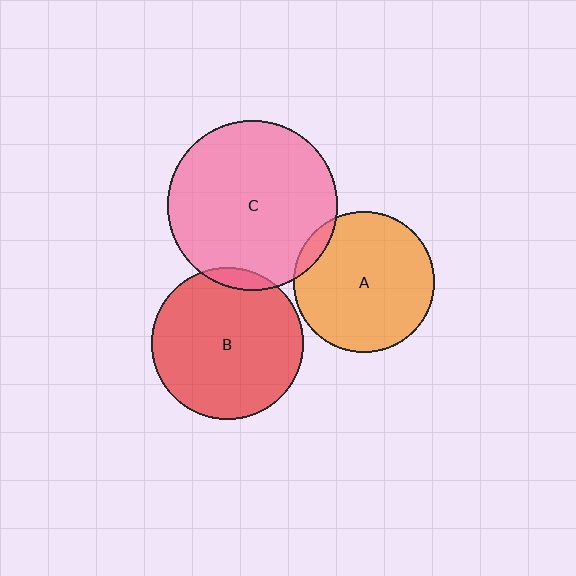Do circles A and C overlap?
Yes.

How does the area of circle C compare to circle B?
Approximately 1.2 times.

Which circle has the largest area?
Circle C (pink).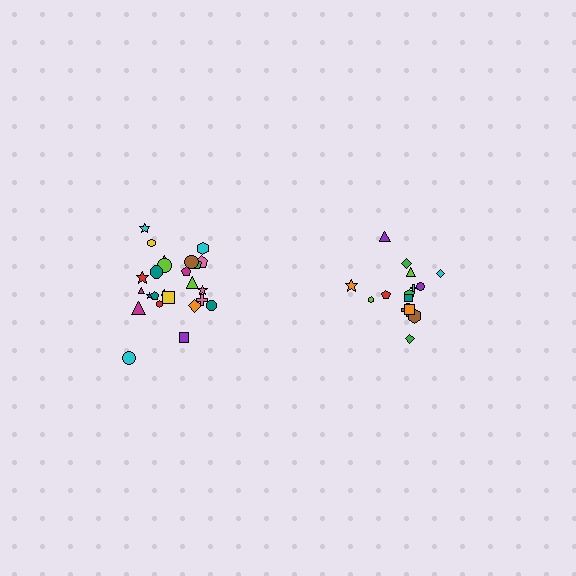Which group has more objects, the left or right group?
The left group.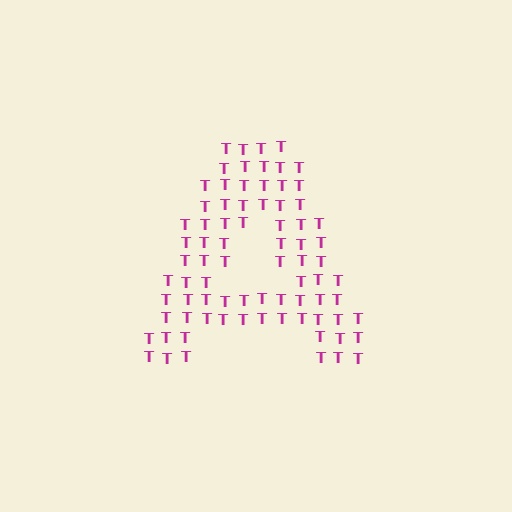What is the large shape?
The large shape is the letter A.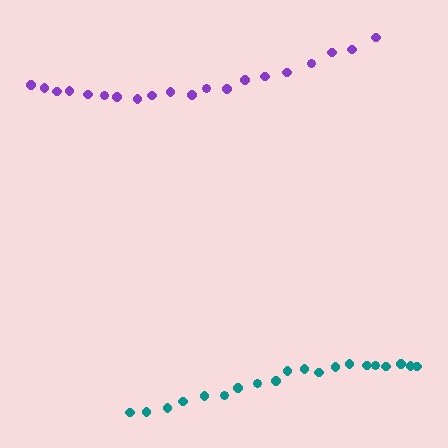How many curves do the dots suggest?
There are 2 distinct paths.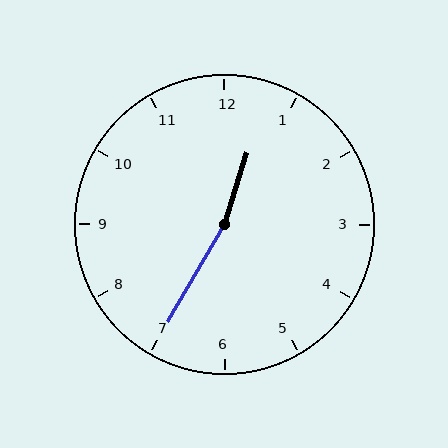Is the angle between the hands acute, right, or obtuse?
It is obtuse.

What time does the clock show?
12:35.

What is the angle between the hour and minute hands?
Approximately 168 degrees.